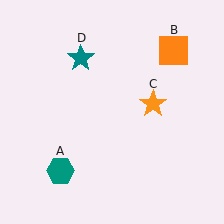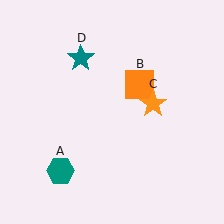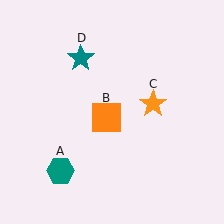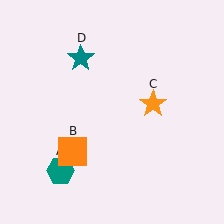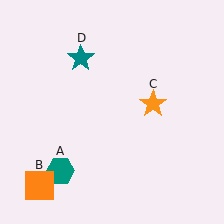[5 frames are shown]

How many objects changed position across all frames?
1 object changed position: orange square (object B).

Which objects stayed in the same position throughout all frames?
Teal hexagon (object A) and orange star (object C) and teal star (object D) remained stationary.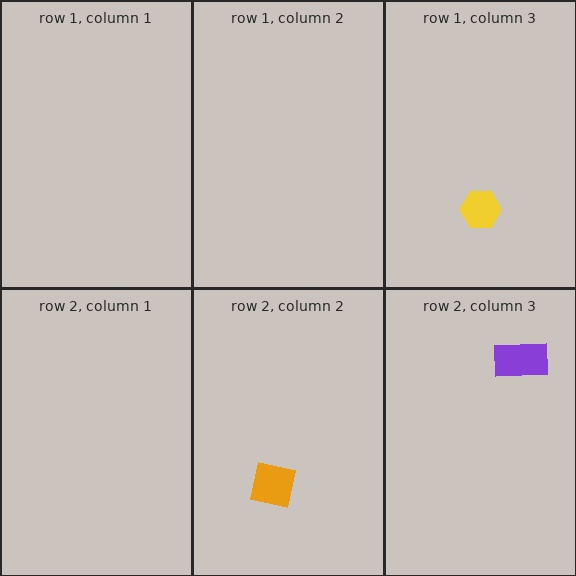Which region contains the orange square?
The row 2, column 2 region.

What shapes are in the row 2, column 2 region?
The orange square.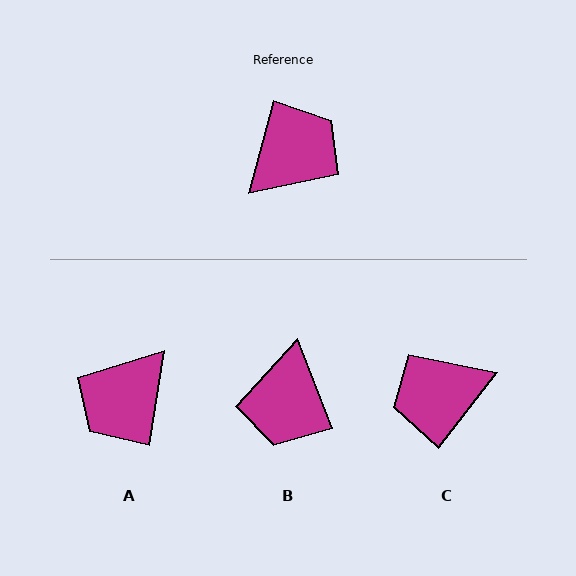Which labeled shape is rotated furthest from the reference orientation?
A, about 174 degrees away.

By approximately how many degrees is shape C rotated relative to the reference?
Approximately 157 degrees counter-clockwise.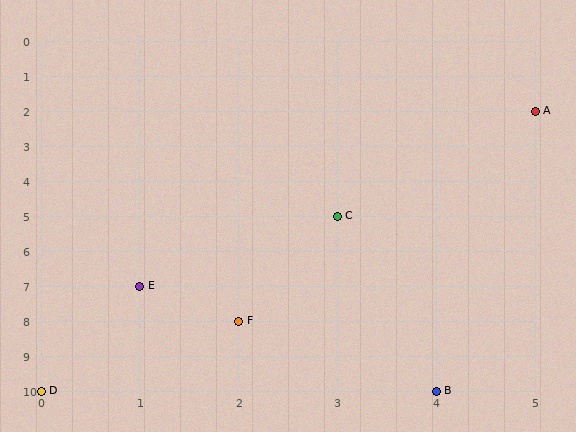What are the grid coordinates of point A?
Point A is at grid coordinates (5, 2).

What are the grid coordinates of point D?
Point D is at grid coordinates (0, 10).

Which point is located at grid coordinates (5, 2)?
Point A is at (5, 2).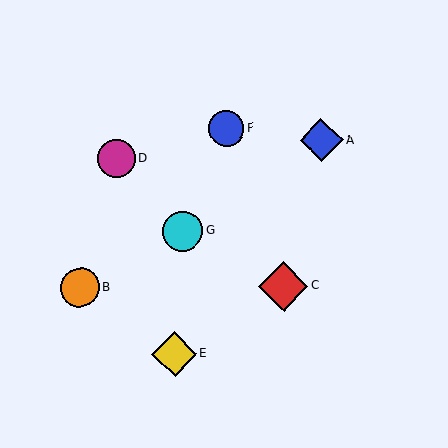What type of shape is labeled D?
Shape D is a magenta circle.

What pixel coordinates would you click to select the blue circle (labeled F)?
Click at (226, 128) to select the blue circle F.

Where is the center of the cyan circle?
The center of the cyan circle is at (183, 231).